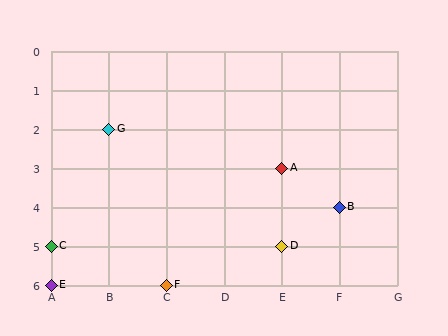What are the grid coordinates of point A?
Point A is at grid coordinates (E, 3).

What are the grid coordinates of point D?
Point D is at grid coordinates (E, 5).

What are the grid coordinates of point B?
Point B is at grid coordinates (F, 4).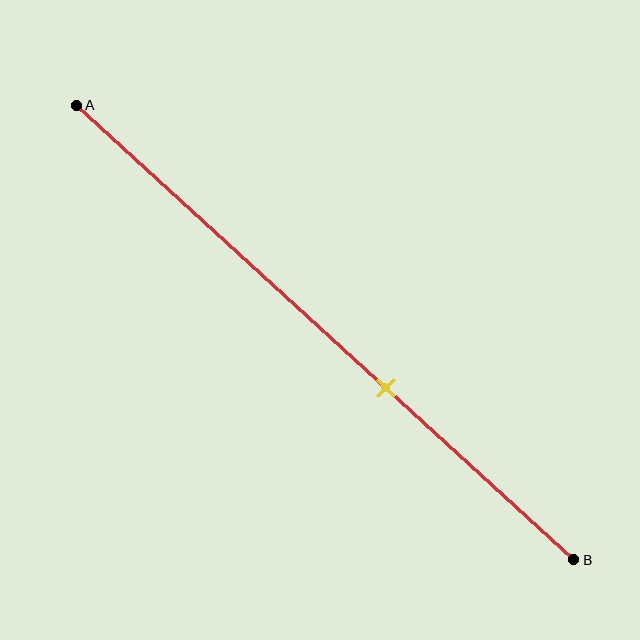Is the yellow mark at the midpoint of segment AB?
No, the mark is at about 60% from A, not at the 50% midpoint.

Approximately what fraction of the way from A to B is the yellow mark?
The yellow mark is approximately 60% of the way from A to B.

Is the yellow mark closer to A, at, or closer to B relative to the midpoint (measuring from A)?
The yellow mark is closer to point B than the midpoint of segment AB.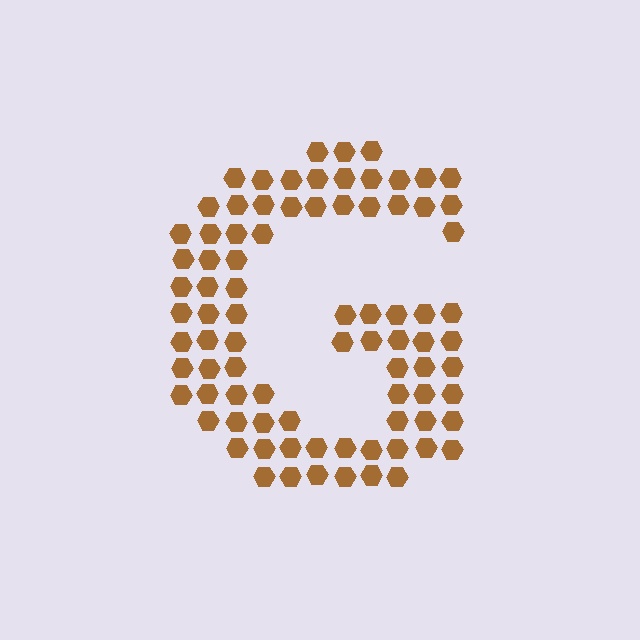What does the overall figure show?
The overall figure shows the letter G.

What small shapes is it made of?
It is made of small hexagons.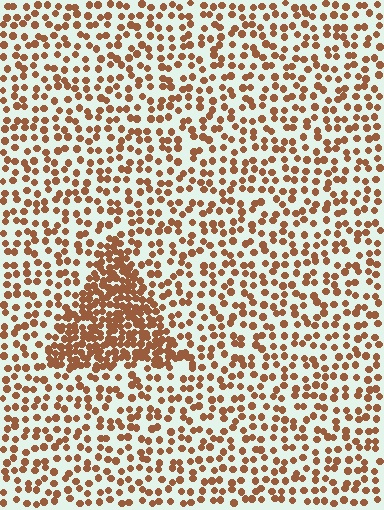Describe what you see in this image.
The image contains small brown elements arranged at two different densities. A triangle-shaped region is visible where the elements are more densely packed than the surrounding area.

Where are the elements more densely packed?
The elements are more densely packed inside the triangle boundary.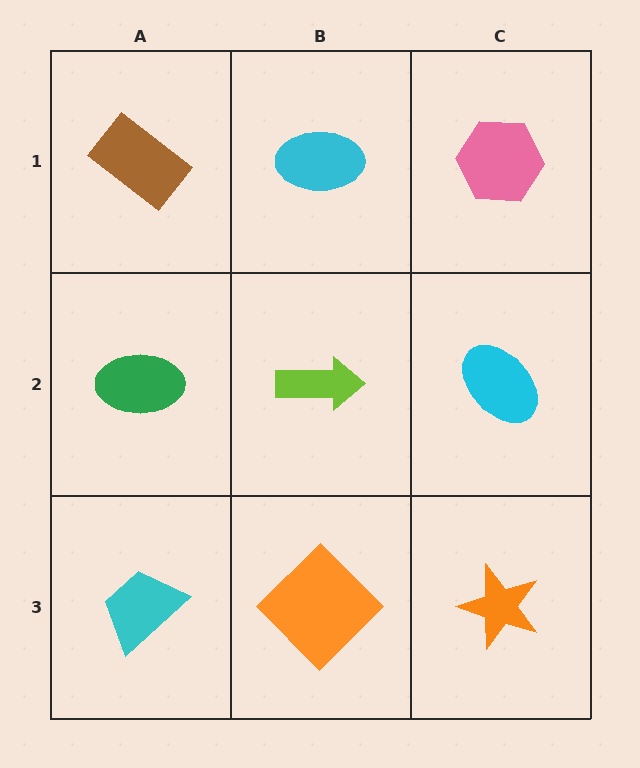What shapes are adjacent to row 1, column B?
A lime arrow (row 2, column B), a brown rectangle (row 1, column A), a pink hexagon (row 1, column C).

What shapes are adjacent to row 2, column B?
A cyan ellipse (row 1, column B), an orange diamond (row 3, column B), a green ellipse (row 2, column A), a cyan ellipse (row 2, column C).